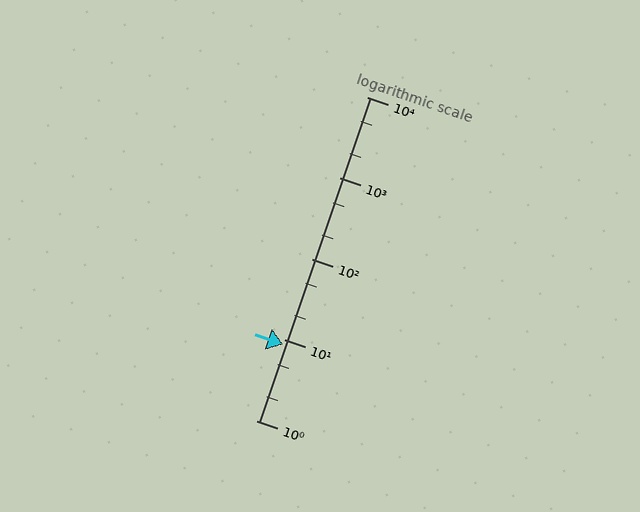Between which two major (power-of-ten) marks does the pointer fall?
The pointer is between 1 and 10.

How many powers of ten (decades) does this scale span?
The scale spans 4 decades, from 1 to 10000.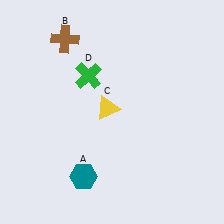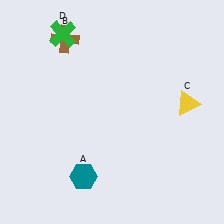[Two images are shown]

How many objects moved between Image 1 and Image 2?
2 objects moved between the two images.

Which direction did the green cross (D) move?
The green cross (D) moved up.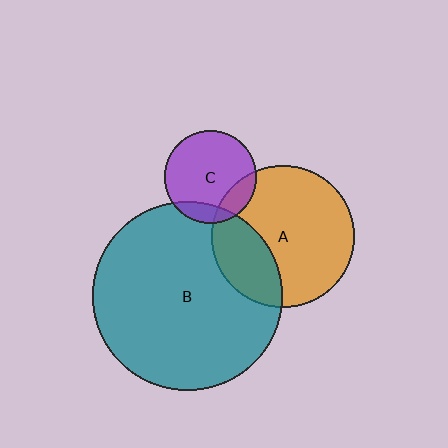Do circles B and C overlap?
Yes.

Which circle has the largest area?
Circle B (teal).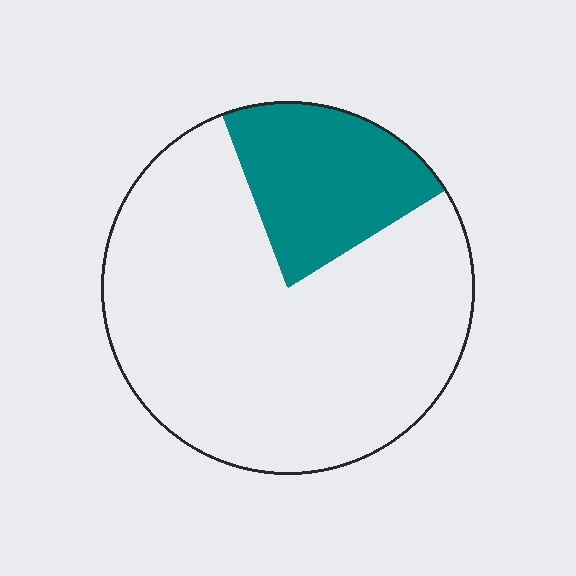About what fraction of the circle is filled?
About one fifth (1/5).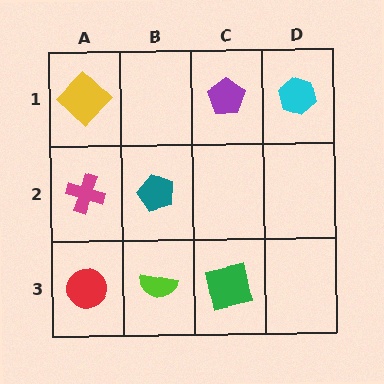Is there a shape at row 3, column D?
No, that cell is empty.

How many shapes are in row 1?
3 shapes.